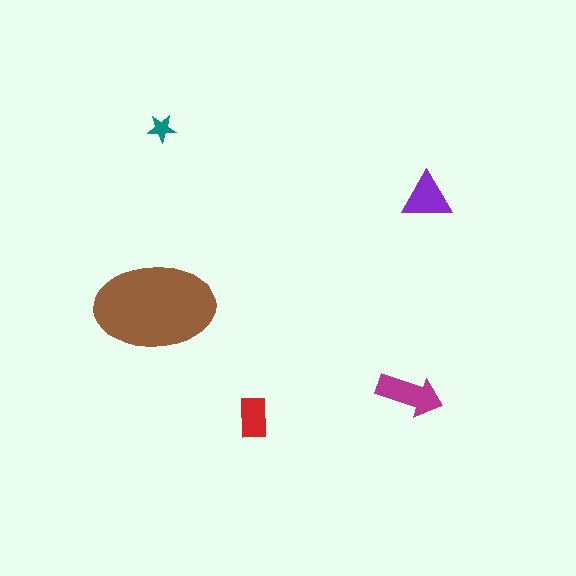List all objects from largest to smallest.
The brown ellipse, the magenta arrow, the purple triangle, the red rectangle, the teal star.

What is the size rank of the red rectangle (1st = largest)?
4th.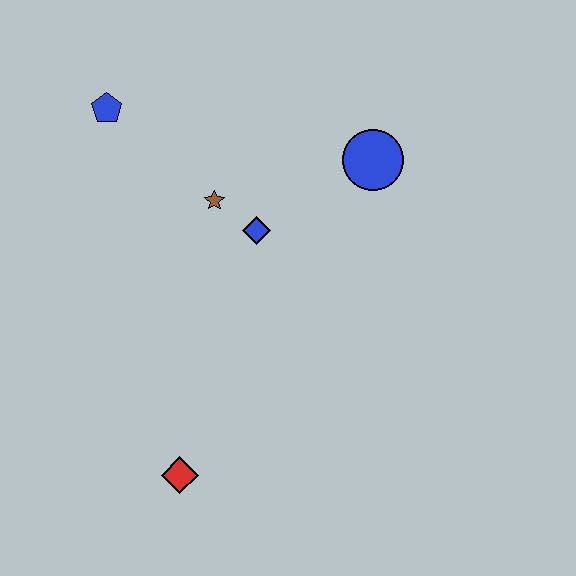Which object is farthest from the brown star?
The red diamond is farthest from the brown star.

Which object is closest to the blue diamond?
The brown star is closest to the blue diamond.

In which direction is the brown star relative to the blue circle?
The brown star is to the left of the blue circle.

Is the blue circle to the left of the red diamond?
No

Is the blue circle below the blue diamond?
No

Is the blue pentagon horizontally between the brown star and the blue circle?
No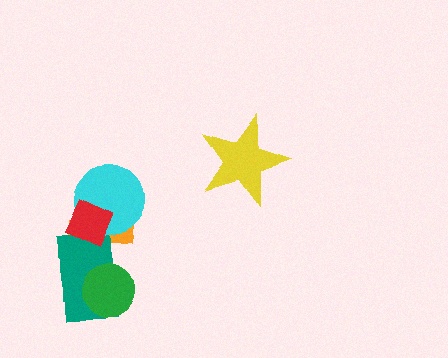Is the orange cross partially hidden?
Yes, it is partially covered by another shape.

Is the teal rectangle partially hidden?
Yes, it is partially covered by another shape.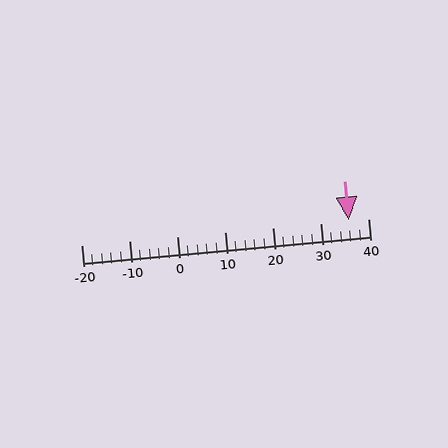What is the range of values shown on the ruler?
The ruler shows values from -20 to 40.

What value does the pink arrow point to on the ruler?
The pink arrow points to approximately 36.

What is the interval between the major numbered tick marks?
The major tick marks are spaced 10 units apart.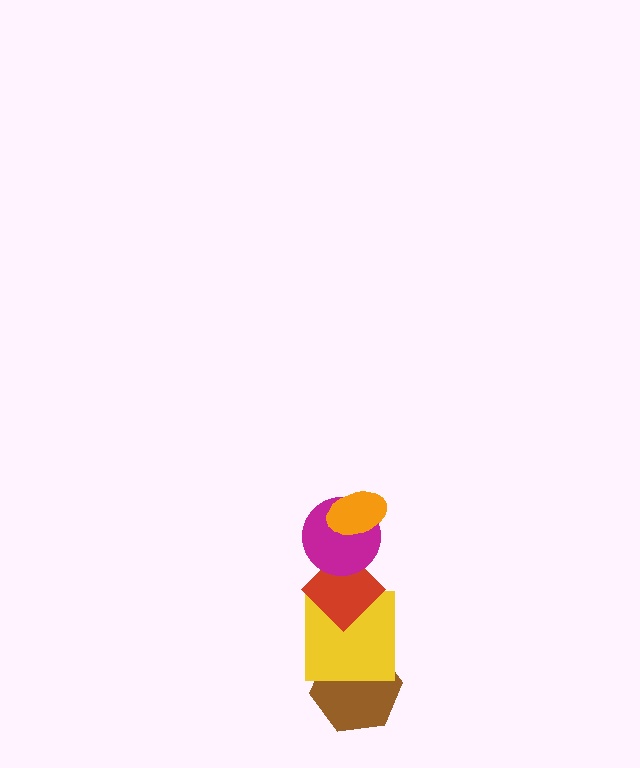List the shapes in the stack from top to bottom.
From top to bottom: the orange ellipse, the magenta circle, the red diamond, the yellow square, the brown hexagon.